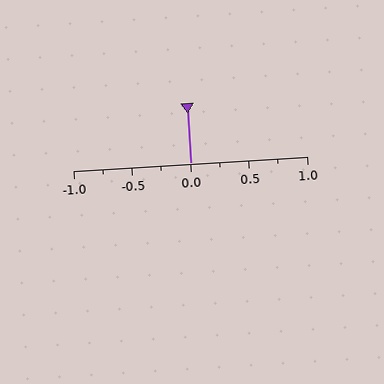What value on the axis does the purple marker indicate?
The marker indicates approximately 0.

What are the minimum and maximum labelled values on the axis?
The axis runs from -1.0 to 1.0.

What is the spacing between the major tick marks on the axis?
The major ticks are spaced 0.5 apart.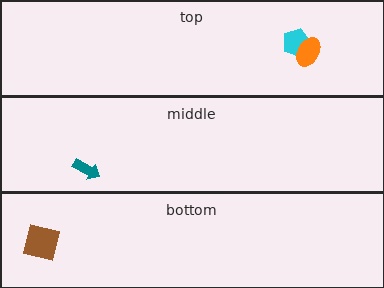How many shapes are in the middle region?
1.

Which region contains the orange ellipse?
The top region.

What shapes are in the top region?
The cyan pentagon, the orange ellipse.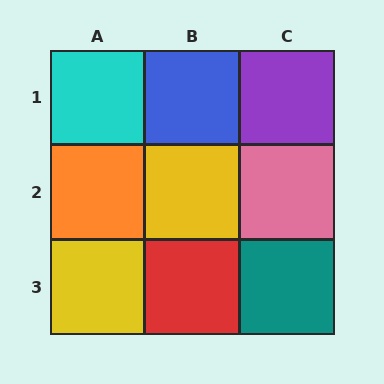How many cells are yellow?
2 cells are yellow.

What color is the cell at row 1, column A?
Cyan.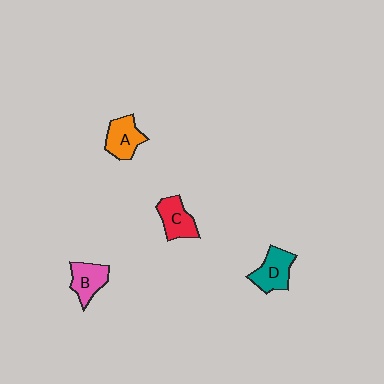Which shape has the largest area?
Shape D (teal).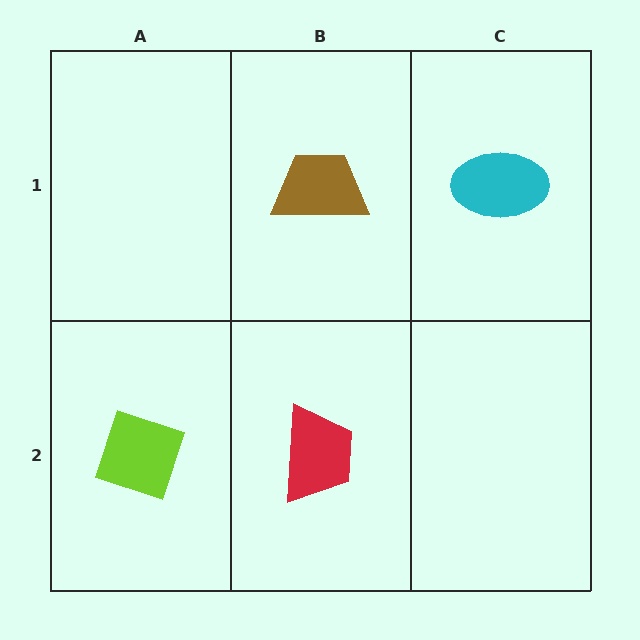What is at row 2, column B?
A red trapezoid.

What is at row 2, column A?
A lime diamond.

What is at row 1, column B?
A brown trapezoid.